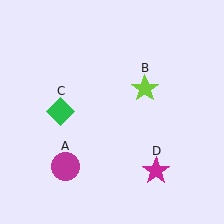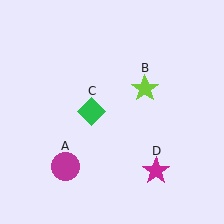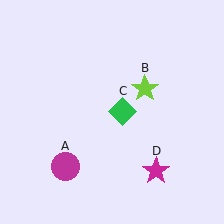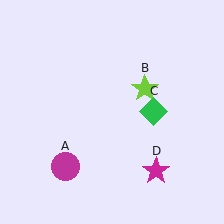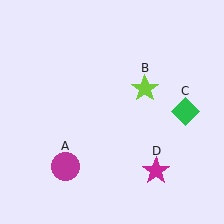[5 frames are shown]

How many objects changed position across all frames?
1 object changed position: green diamond (object C).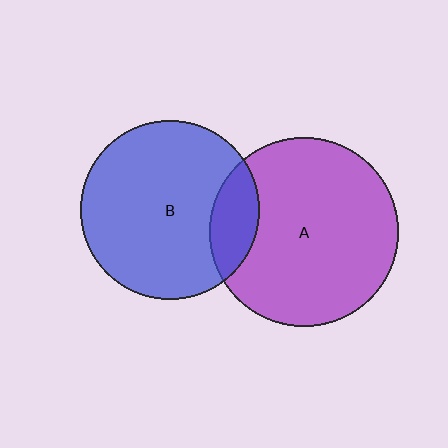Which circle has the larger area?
Circle A (purple).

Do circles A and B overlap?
Yes.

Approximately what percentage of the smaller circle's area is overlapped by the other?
Approximately 15%.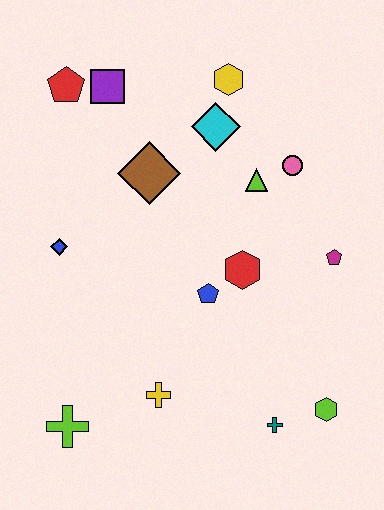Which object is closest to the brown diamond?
The cyan diamond is closest to the brown diamond.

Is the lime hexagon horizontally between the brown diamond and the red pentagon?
No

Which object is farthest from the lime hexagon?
The red pentagon is farthest from the lime hexagon.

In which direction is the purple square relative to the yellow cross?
The purple square is above the yellow cross.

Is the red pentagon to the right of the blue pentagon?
No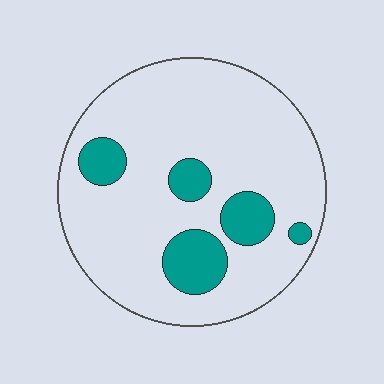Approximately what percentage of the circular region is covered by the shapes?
Approximately 15%.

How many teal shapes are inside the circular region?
5.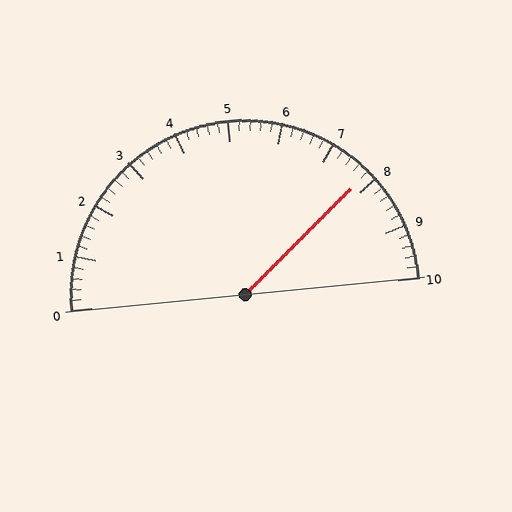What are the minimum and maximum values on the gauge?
The gauge ranges from 0 to 10.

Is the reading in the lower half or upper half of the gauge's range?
The reading is in the upper half of the range (0 to 10).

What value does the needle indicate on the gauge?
The needle indicates approximately 7.8.